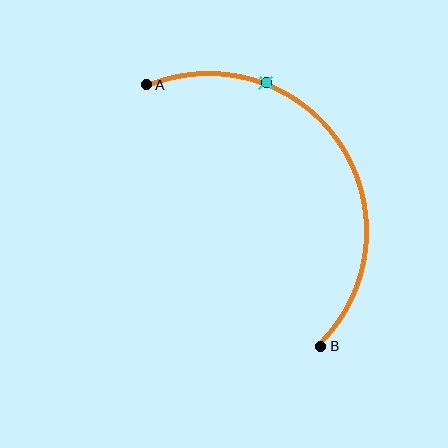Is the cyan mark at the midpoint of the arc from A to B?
No. The cyan mark lies on the arc but is closer to endpoint A. The arc midpoint would be at the point on the curve equidistant along the arc from both A and B.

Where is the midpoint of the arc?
The arc midpoint is the point on the curve farthest from the straight line joining A and B. It sits above and to the right of that line.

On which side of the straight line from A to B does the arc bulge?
The arc bulges above and to the right of the straight line connecting A and B.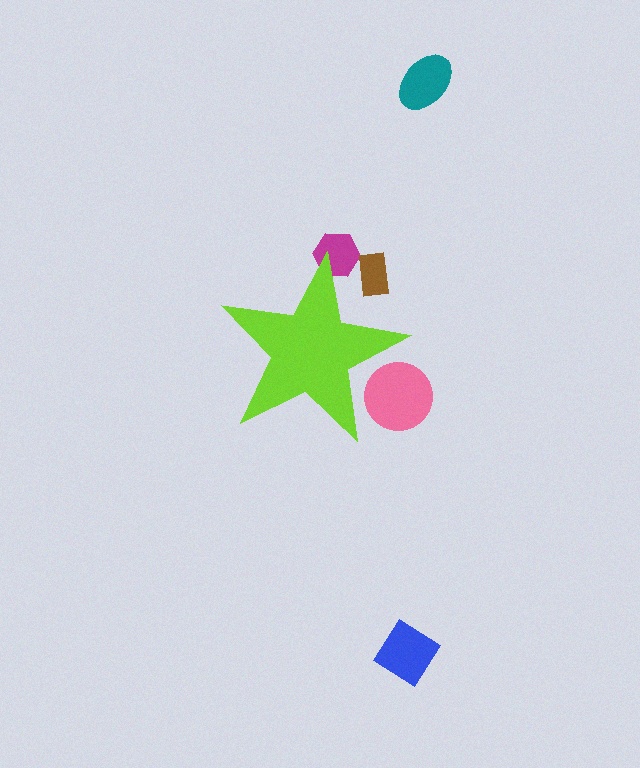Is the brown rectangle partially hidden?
Yes, the brown rectangle is partially hidden behind the lime star.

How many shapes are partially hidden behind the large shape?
3 shapes are partially hidden.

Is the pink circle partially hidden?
Yes, the pink circle is partially hidden behind the lime star.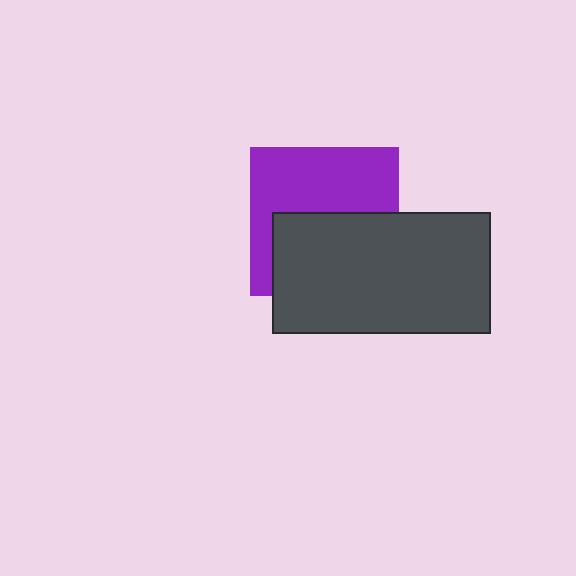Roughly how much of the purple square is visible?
About half of it is visible (roughly 52%).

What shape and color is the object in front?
The object in front is a dark gray rectangle.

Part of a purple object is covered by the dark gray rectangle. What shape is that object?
It is a square.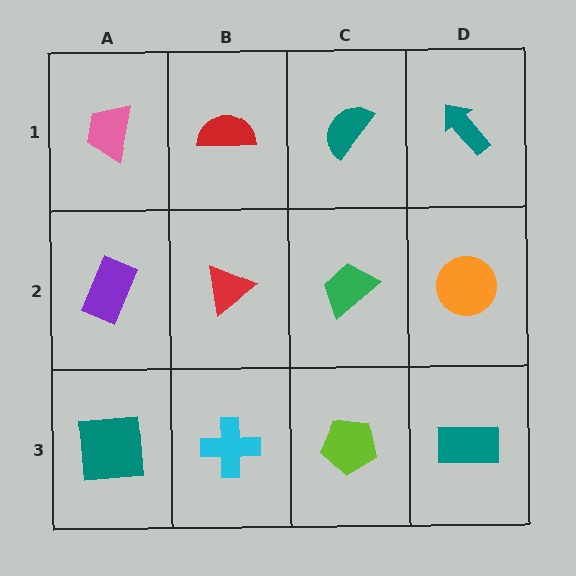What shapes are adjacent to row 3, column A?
A purple rectangle (row 2, column A), a cyan cross (row 3, column B).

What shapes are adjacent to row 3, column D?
An orange circle (row 2, column D), a lime pentagon (row 3, column C).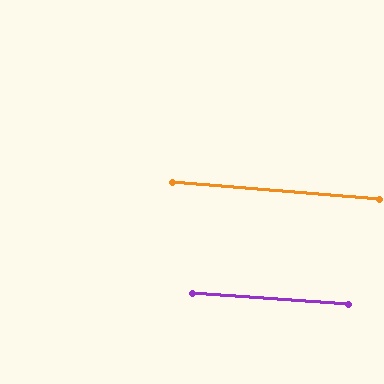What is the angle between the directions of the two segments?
Approximately 1 degree.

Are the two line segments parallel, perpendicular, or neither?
Parallel — their directions differ by only 0.6°.